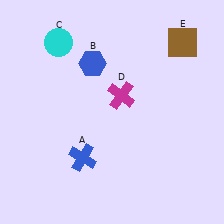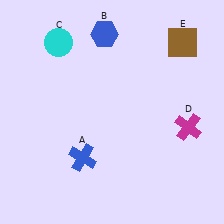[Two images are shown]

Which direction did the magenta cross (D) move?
The magenta cross (D) moved right.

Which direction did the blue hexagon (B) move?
The blue hexagon (B) moved up.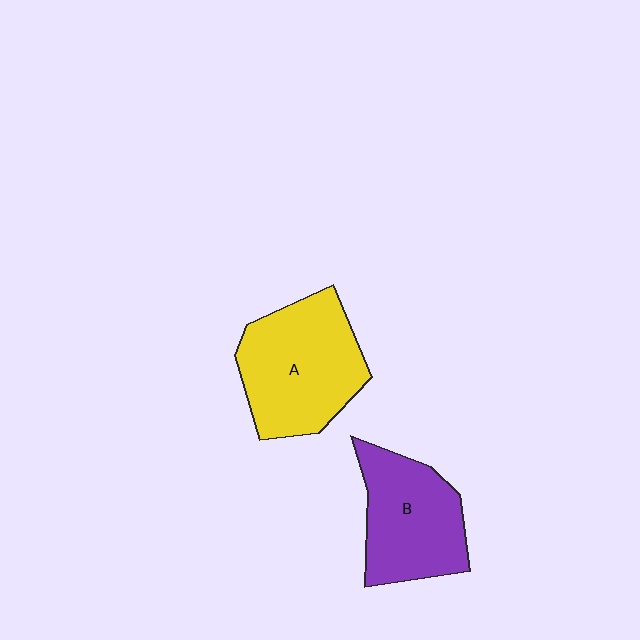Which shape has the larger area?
Shape A (yellow).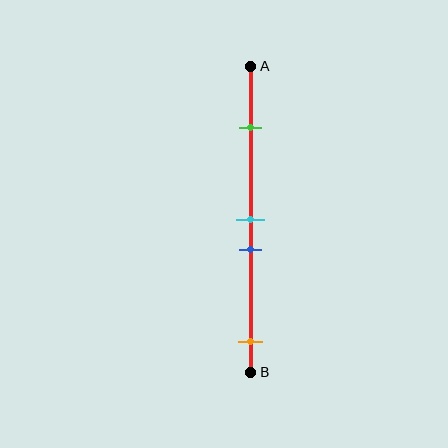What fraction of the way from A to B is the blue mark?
The blue mark is approximately 60% (0.6) of the way from A to B.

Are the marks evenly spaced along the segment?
No, the marks are not evenly spaced.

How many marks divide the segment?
There are 4 marks dividing the segment.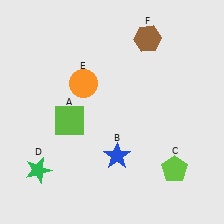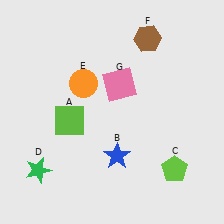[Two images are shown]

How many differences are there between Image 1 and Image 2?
There is 1 difference between the two images.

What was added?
A pink square (G) was added in Image 2.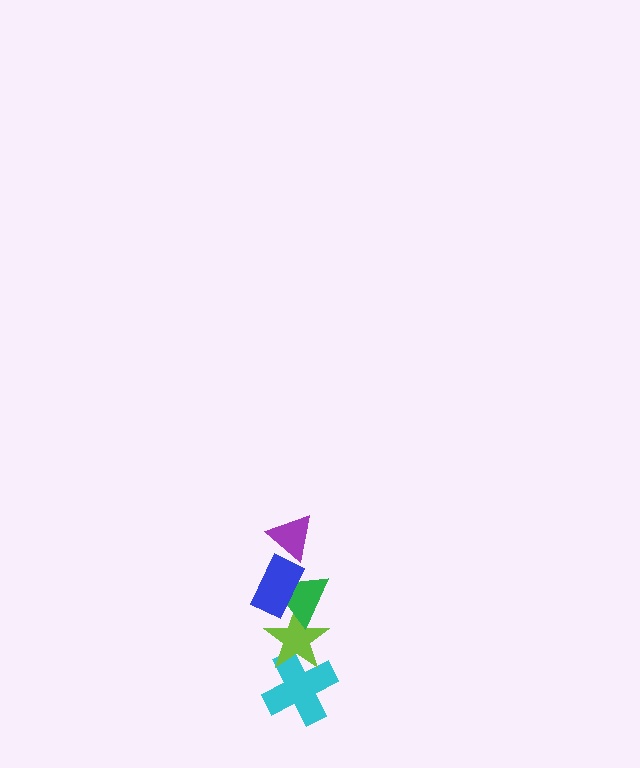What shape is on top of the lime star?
The green triangle is on top of the lime star.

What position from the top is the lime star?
The lime star is 4th from the top.